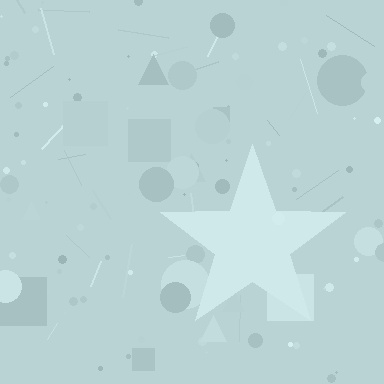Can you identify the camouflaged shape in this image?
The camouflaged shape is a star.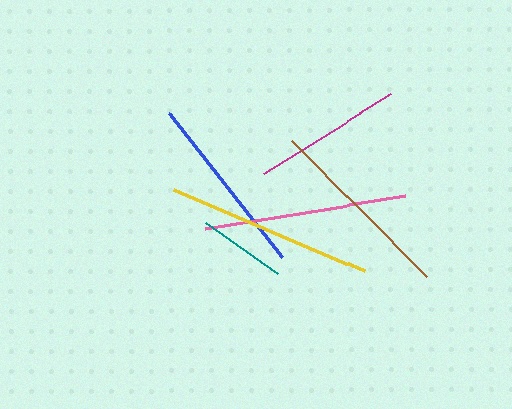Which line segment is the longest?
The yellow line is the longest at approximately 208 pixels.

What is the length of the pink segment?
The pink segment is approximately 202 pixels long.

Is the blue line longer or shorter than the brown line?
The brown line is longer than the blue line.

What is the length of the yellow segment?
The yellow segment is approximately 208 pixels long.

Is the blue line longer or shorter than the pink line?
The pink line is longer than the blue line.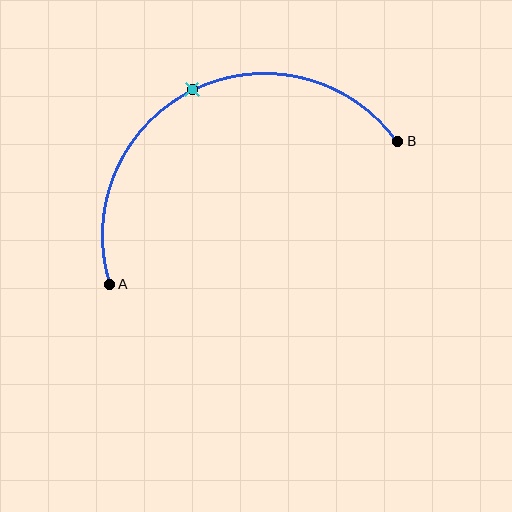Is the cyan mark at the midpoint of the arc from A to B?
Yes. The cyan mark lies on the arc at equal arc-length from both A and B — it is the arc midpoint.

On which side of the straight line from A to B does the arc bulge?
The arc bulges above the straight line connecting A and B.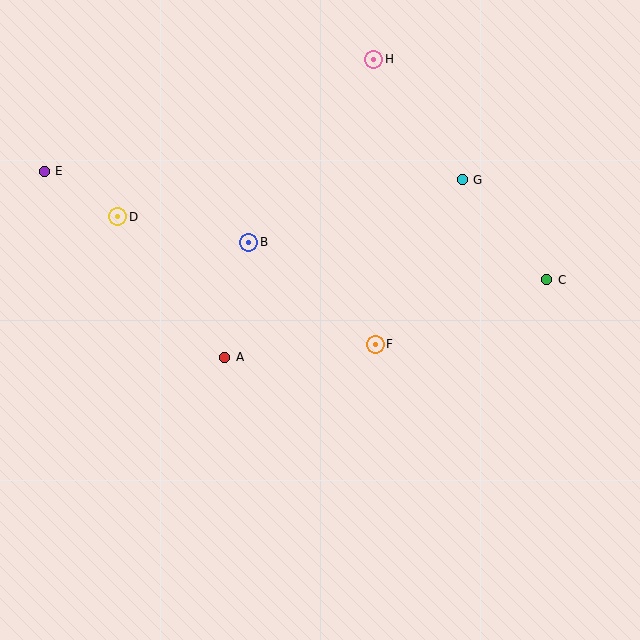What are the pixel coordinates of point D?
Point D is at (118, 217).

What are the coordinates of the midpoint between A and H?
The midpoint between A and H is at (299, 208).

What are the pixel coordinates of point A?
Point A is at (225, 357).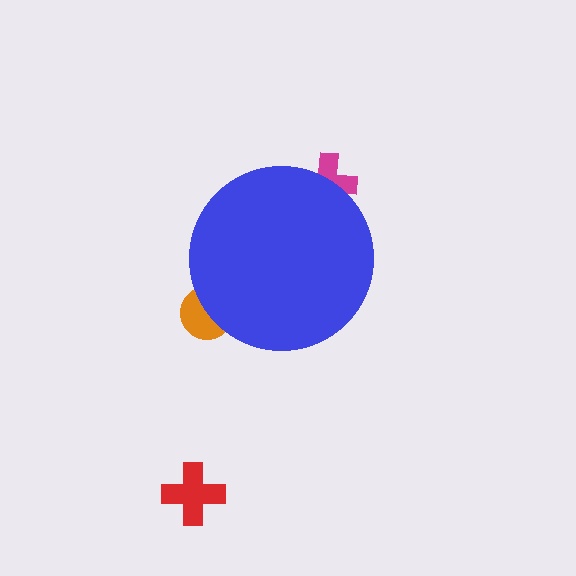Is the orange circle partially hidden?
Yes, the orange circle is partially hidden behind the blue circle.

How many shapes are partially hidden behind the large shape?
2 shapes are partially hidden.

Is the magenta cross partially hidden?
Yes, the magenta cross is partially hidden behind the blue circle.